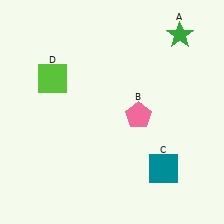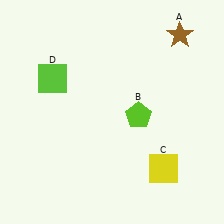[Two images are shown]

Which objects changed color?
A changed from green to brown. B changed from pink to lime. C changed from teal to yellow.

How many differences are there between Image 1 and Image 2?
There are 3 differences between the two images.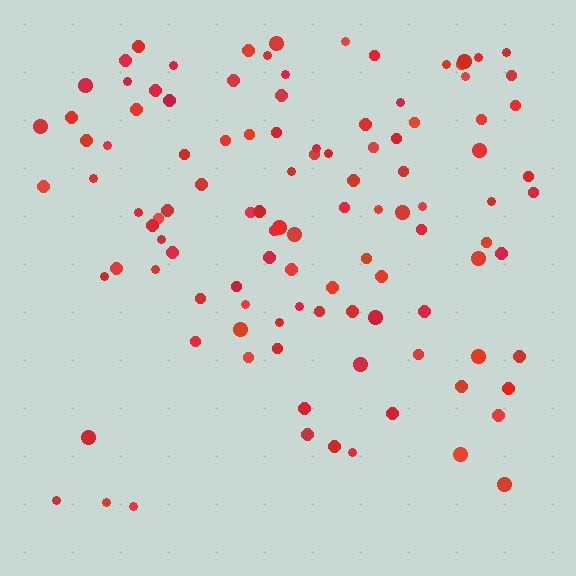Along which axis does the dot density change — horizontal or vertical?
Vertical.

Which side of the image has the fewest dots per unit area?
The bottom.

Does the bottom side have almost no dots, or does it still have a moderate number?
Still a moderate number, just noticeably fewer than the top.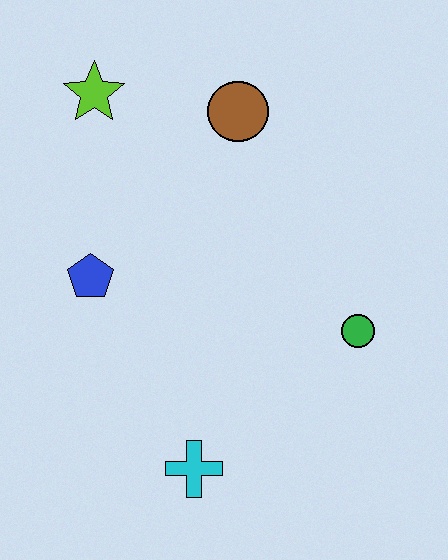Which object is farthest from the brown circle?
The cyan cross is farthest from the brown circle.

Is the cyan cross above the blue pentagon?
No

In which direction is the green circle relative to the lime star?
The green circle is to the right of the lime star.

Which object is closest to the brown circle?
The lime star is closest to the brown circle.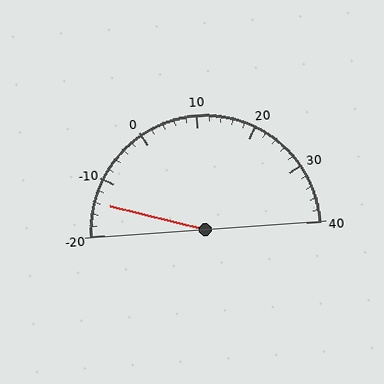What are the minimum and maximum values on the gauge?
The gauge ranges from -20 to 40.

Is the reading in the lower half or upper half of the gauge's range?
The reading is in the lower half of the range (-20 to 40).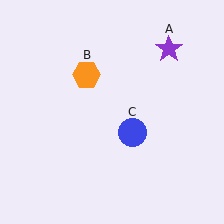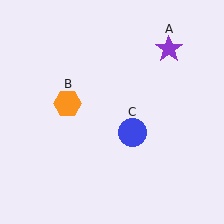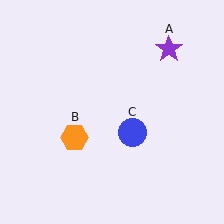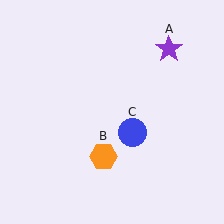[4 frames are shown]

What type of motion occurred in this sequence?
The orange hexagon (object B) rotated counterclockwise around the center of the scene.